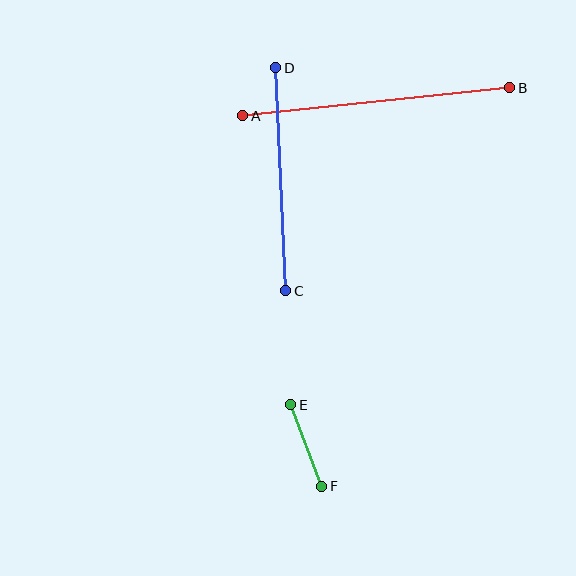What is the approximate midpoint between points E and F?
The midpoint is at approximately (306, 446) pixels.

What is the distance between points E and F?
The distance is approximately 87 pixels.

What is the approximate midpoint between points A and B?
The midpoint is at approximately (376, 102) pixels.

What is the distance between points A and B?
The distance is approximately 269 pixels.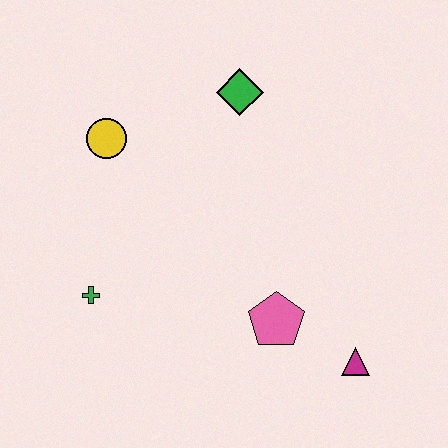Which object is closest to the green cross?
The yellow circle is closest to the green cross.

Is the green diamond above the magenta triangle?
Yes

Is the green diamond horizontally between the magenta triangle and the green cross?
Yes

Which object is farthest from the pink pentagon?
The yellow circle is farthest from the pink pentagon.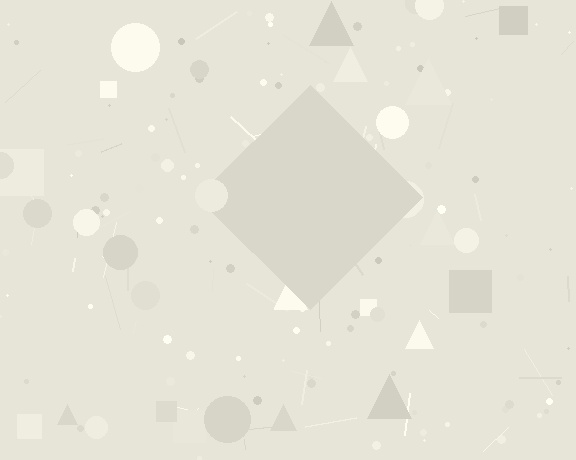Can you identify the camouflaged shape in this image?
The camouflaged shape is a diamond.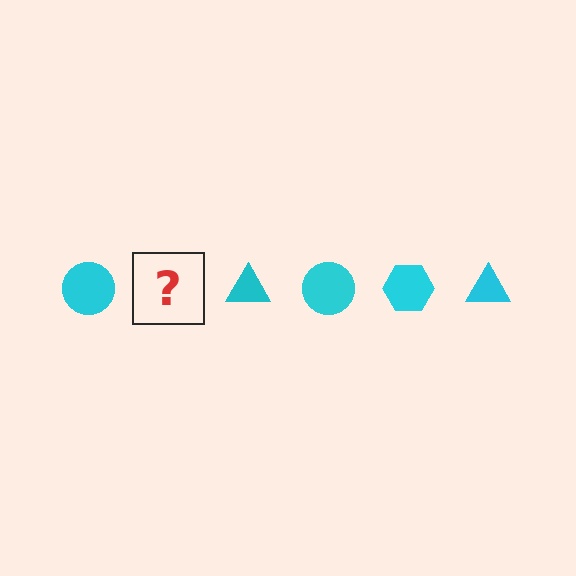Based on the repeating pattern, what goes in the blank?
The blank should be a cyan hexagon.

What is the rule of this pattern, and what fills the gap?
The rule is that the pattern cycles through circle, hexagon, triangle shapes in cyan. The gap should be filled with a cyan hexagon.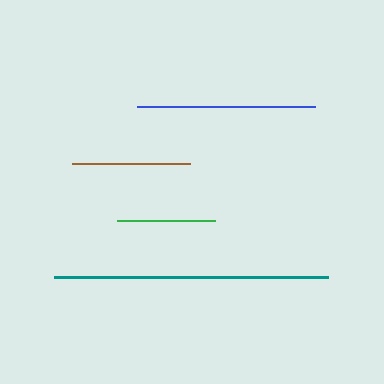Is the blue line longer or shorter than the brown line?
The blue line is longer than the brown line.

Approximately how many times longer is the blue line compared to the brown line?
The blue line is approximately 1.5 times the length of the brown line.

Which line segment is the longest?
The teal line is the longest at approximately 273 pixels.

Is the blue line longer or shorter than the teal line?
The teal line is longer than the blue line.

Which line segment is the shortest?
The green line is the shortest at approximately 97 pixels.